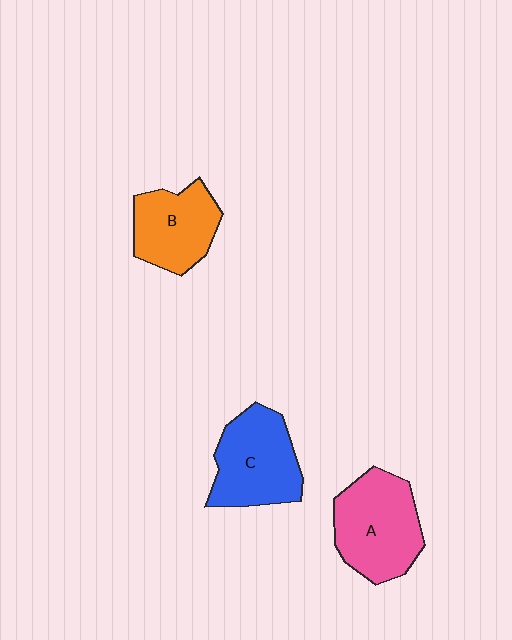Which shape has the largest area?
Shape A (pink).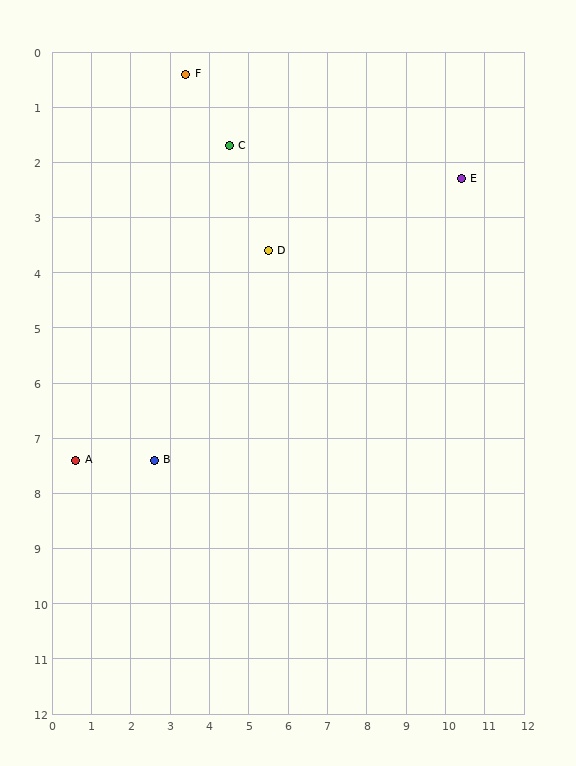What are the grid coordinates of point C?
Point C is at approximately (4.5, 1.7).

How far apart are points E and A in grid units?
Points E and A are about 11.0 grid units apart.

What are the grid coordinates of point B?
Point B is at approximately (2.6, 7.4).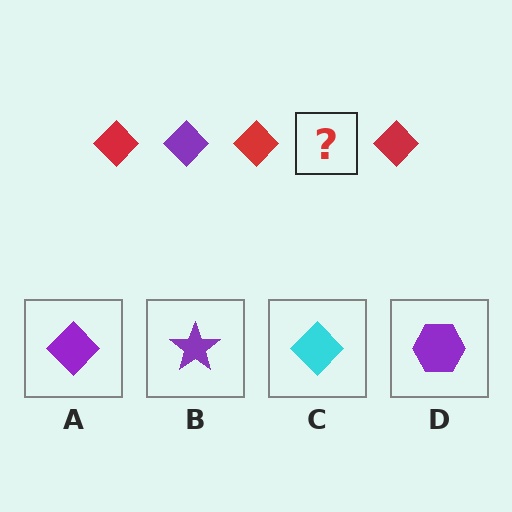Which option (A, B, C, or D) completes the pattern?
A.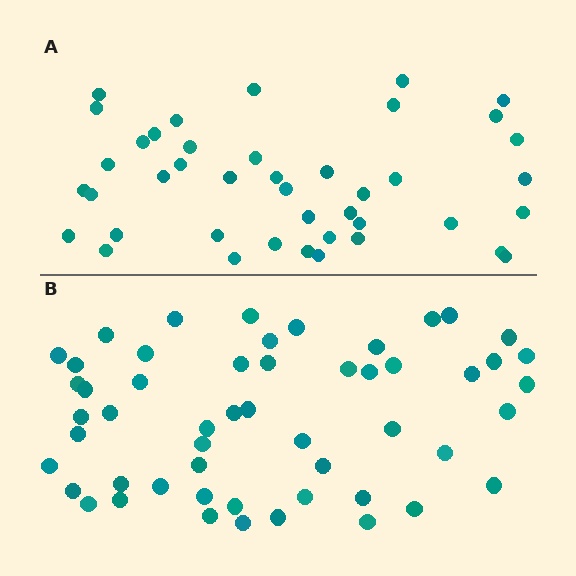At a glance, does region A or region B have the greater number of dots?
Region B (the bottom region) has more dots.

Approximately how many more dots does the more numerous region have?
Region B has roughly 12 or so more dots than region A.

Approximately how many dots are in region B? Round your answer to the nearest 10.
About 50 dots. (The exact count is 53, which rounds to 50.)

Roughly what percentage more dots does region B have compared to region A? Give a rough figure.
About 25% more.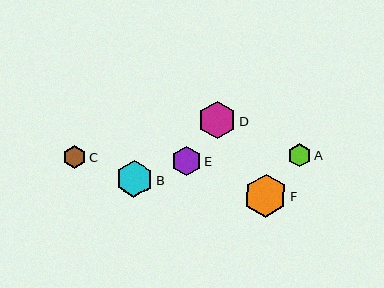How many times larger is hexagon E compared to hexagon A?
Hexagon E is approximately 1.3 times the size of hexagon A.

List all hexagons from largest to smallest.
From largest to smallest: F, D, B, E, A, C.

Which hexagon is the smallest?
Hexagon C is the smallest with a size of approximately 23 pixels.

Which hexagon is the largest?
Hexagon F is the largest with a size of approximately 43 pixels.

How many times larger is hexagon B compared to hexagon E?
Hexagon B is approximately 1.3 times the size of hexagon E.